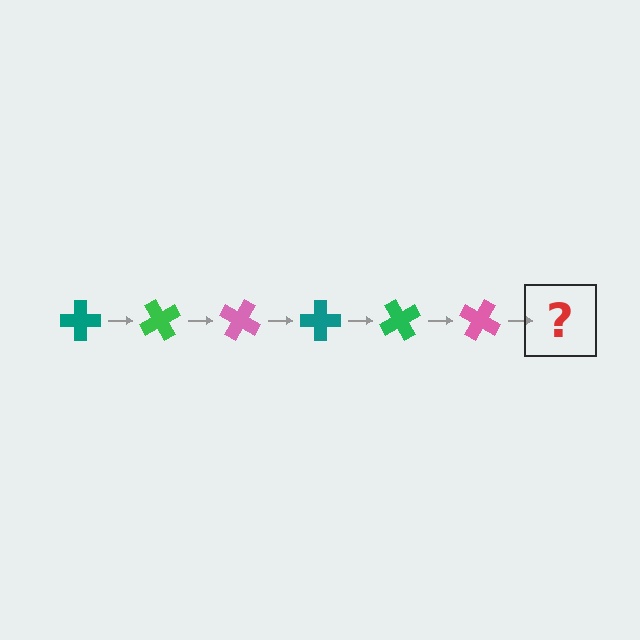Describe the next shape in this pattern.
It should be a teal cross, rotated 360 degrees from the start.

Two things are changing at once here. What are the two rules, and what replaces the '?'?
The two rules are that it rotates 60 degrees each step and the color cycles through teal, green, and pink. The '?' should be a teal cross, rotated 360 degrees from the start.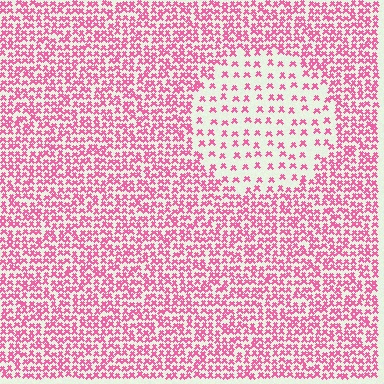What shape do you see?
I see a circle.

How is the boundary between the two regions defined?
The boundary is defined by a change in element density (approximately 2.6x ratio). All elements are the same color, size, and shape.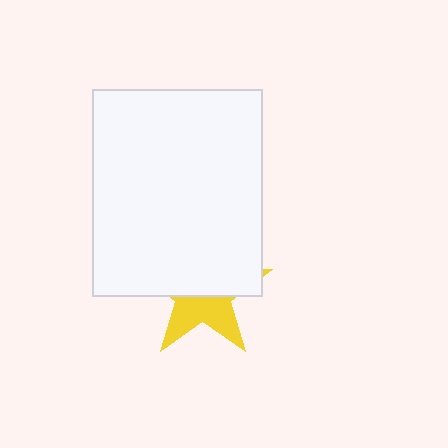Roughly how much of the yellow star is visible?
A small part of it is visible (roughly 40%).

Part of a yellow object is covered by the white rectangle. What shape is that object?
It is a star.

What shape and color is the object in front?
The object in front is a white rectangle.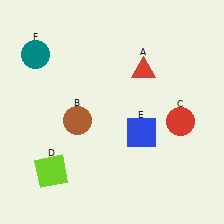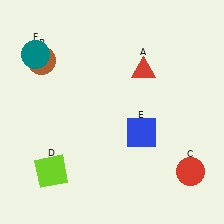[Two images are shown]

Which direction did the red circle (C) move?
The red circle (C) moved down.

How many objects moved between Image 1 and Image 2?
2 objects moved between the two images.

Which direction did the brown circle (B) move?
The brown circle (B) moved up.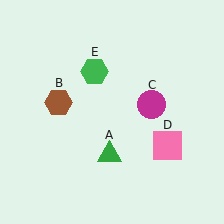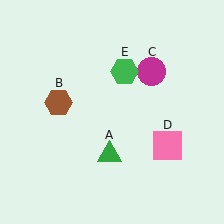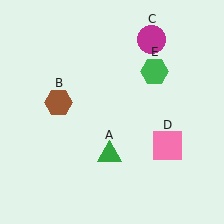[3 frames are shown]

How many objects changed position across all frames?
2 objects changed position: magenta circle (object C), green hexagon (object E).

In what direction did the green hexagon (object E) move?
The green hexagon (object E) moved right.